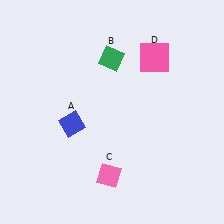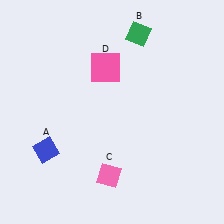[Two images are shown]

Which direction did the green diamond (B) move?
The green diamond (B) moved right.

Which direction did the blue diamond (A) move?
The blue diamond (A) moved down.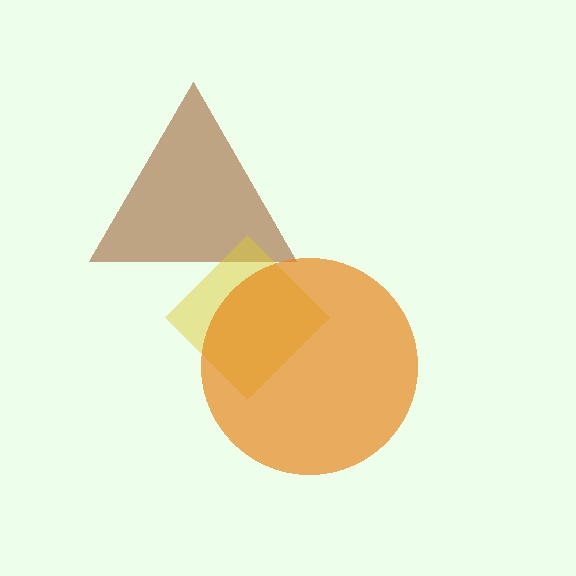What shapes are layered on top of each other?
The layered shapes are: a brown triangle, a yellow diamond, an orange circle.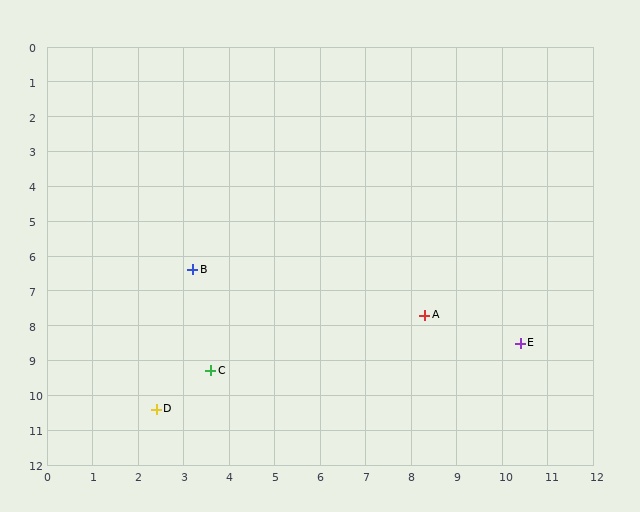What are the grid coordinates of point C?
Point C is at approximately (3.6, 9.3).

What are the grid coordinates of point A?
Point A is at approximately (8.3, 7.7).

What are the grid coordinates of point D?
Point D is at approximately (2.4, 10.4).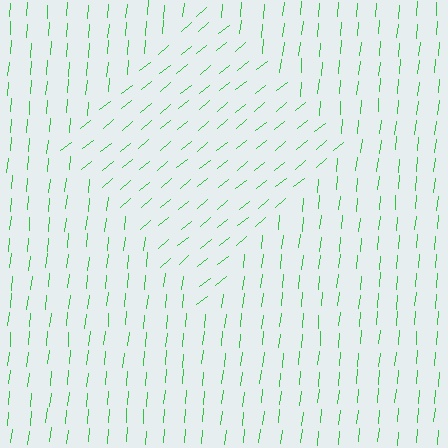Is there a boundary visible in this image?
Yes, there is a texture boundary formed by a change in line orientation.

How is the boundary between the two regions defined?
The boundary is defined purely by a change in line orientation (approximately 45 degrees difference). All lines are the same color and thickness.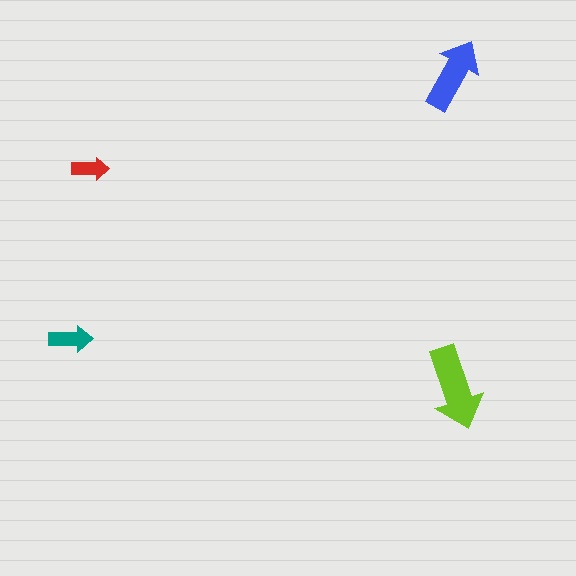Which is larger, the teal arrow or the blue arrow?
The blue one.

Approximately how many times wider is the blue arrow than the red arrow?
About 2 times wider.